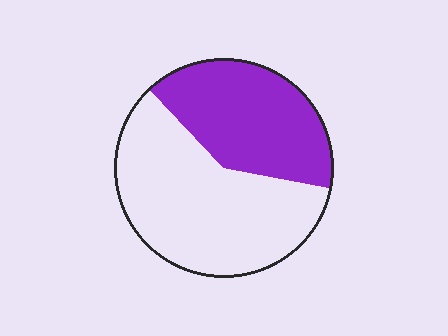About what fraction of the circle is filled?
About two fifths (2/5).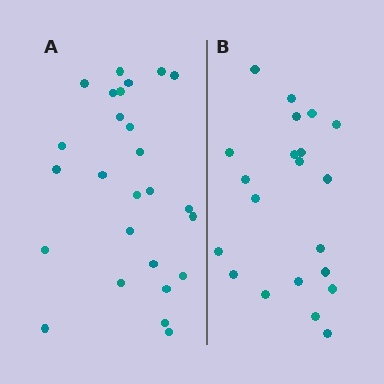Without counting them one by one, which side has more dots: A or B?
Region A (the left region) has more dots.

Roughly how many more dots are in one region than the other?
Region A has about 5 more dots than region B.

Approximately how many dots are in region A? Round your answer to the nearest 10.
About 30 dots. (The exact count is 26, which rounds to 30.)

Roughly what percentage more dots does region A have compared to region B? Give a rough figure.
About 25% more.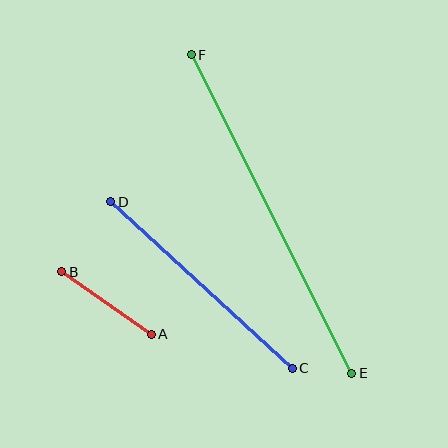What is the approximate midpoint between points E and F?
The midpoint is at approximately (272, 214) pixels.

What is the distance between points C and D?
The distance is approximately 246 pixels.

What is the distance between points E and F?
The distance is approximately 357 pixels.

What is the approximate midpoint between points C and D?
The midpoint is at approximately (202, 285) pixels.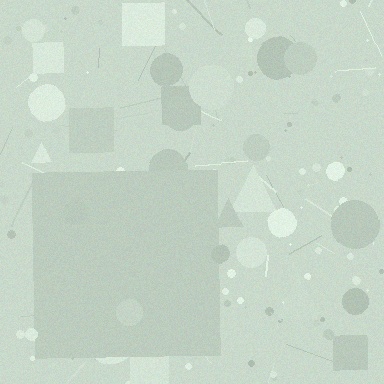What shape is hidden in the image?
A square is hidden in the image.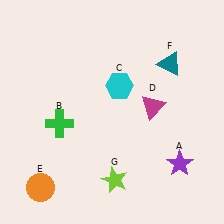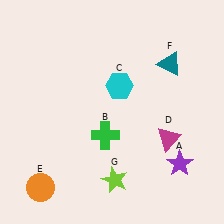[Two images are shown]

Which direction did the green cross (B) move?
The green cross (B) moved right.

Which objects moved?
The objects that moved are: the green cross (B), the magenta triangle (D).